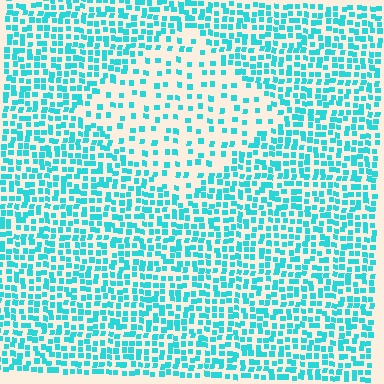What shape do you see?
I see a diamond.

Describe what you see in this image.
The image contains small cyan elements arranged at two different densities. A diamond-shaped region is visible where the elements are less densely packed than the surrounding area.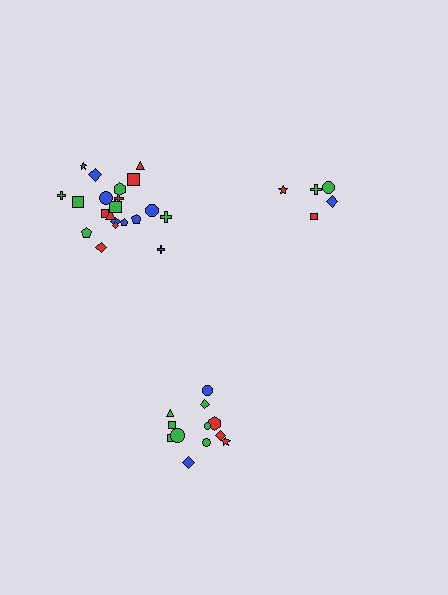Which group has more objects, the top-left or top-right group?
The top-left group.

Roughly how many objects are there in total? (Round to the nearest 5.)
Roughly 40 objects in total.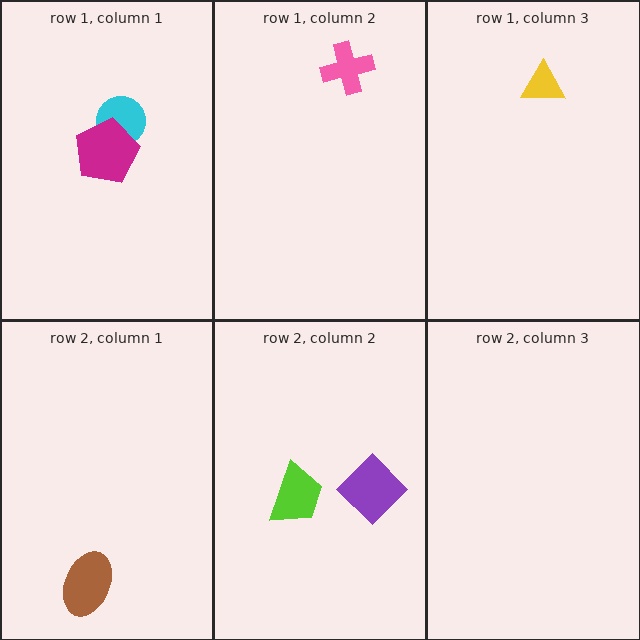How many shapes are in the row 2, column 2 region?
2.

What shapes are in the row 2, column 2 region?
The lime trapezoid, the purple diamond.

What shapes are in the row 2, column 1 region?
The brown ellipse.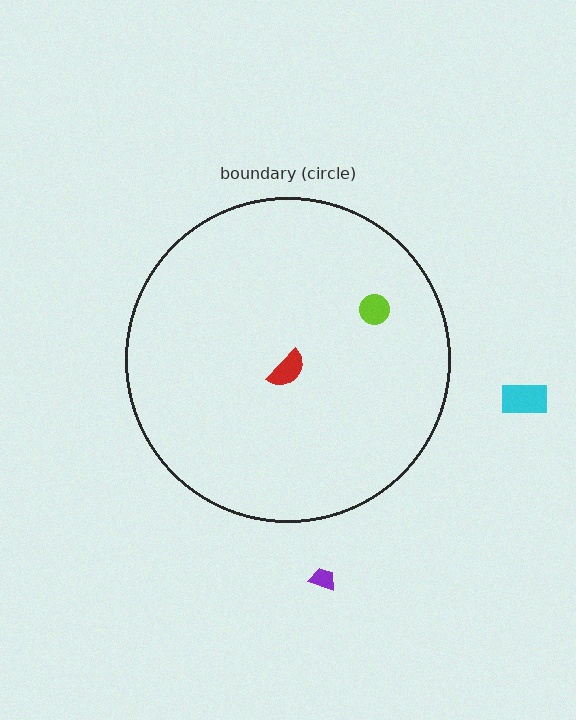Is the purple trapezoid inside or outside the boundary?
Outside.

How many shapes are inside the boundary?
2 inside, 2 outside.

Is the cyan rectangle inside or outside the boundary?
Outside.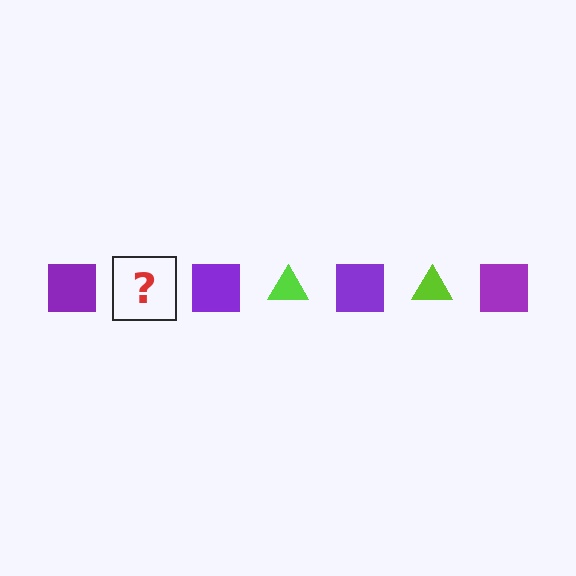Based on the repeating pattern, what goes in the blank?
The blank should be a lime triangle.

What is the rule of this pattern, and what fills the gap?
The rule is that the pattern alternates between purple square and lime triangle. The gap should be filled with a lime triangle.